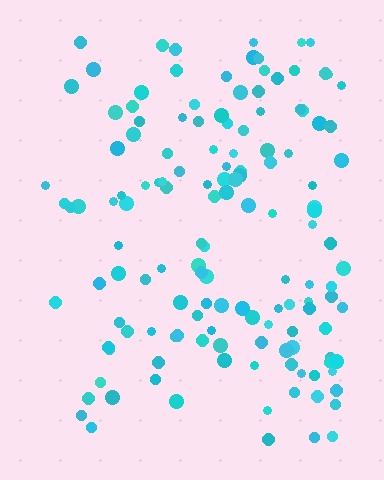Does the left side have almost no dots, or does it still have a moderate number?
Still a moderate number, just noticeably fewer than the right.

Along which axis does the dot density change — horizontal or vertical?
Horizontal.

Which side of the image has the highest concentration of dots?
The right.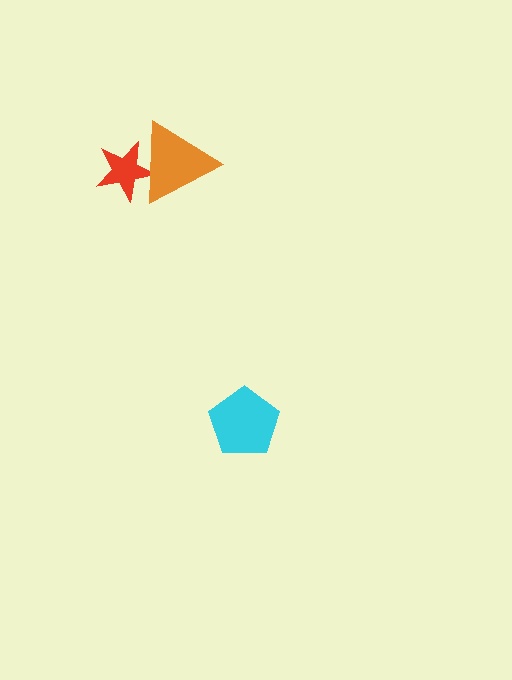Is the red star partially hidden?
Yes, it is partially covered by another shape.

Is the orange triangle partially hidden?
No, no other shape covers it.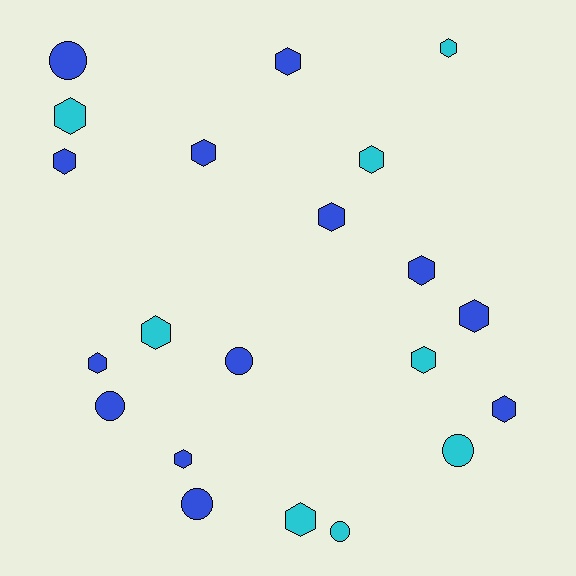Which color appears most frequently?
Blue, with 13 objects.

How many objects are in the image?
There are 21 objects.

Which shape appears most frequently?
Hexagon, with 15 objects.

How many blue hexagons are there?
There are 9 blue hexagons.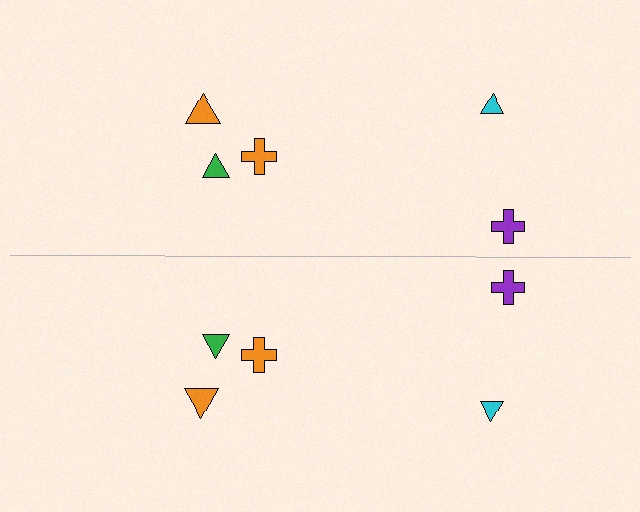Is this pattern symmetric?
Yes, this pattern has bilateral (reflection) symmetry.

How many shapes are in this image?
There are 10 shapes in this image.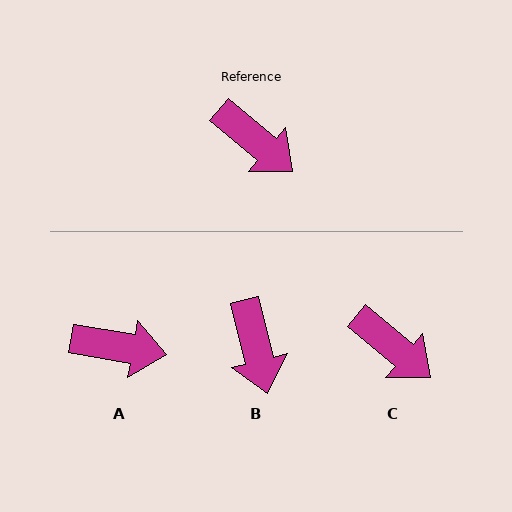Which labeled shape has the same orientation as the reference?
C.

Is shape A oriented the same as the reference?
No, it is off by about 30 degrees.